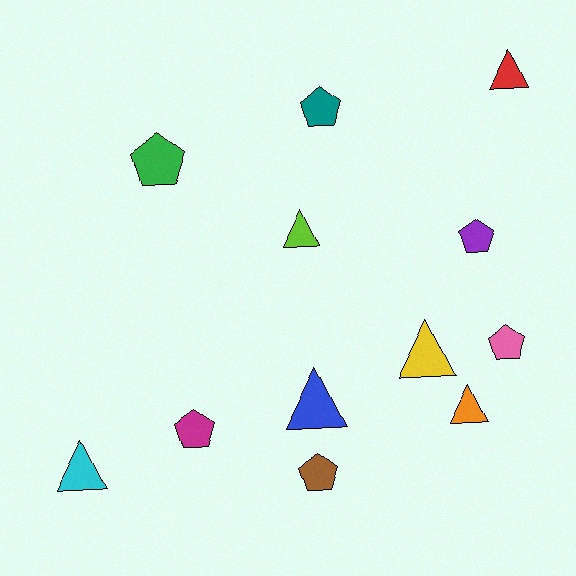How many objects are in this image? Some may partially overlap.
There are 12 objects.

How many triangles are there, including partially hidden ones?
There are 6 triangles.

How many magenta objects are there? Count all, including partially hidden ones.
There is 1 magenta object.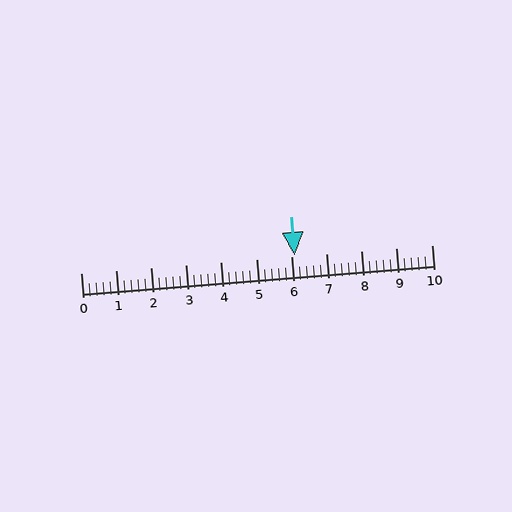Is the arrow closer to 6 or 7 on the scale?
The arrow is closer to 6.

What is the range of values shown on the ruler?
The ruler shows values from 0 to 10.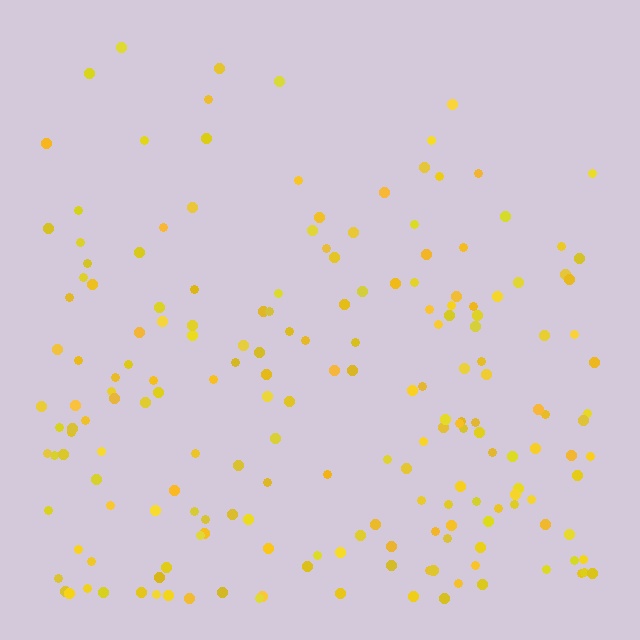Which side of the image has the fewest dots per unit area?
The top.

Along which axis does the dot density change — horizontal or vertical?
Vertical.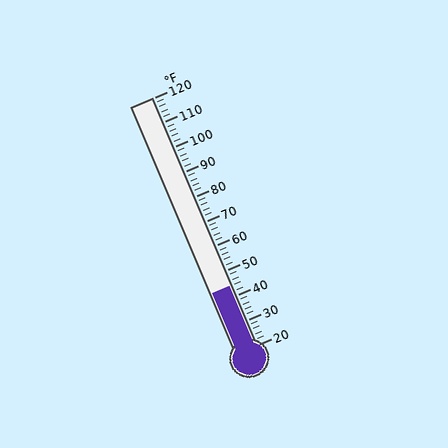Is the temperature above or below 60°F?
The temperature is below 60°F.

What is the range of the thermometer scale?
The thermometer scale ranges from 20°F to 120°F.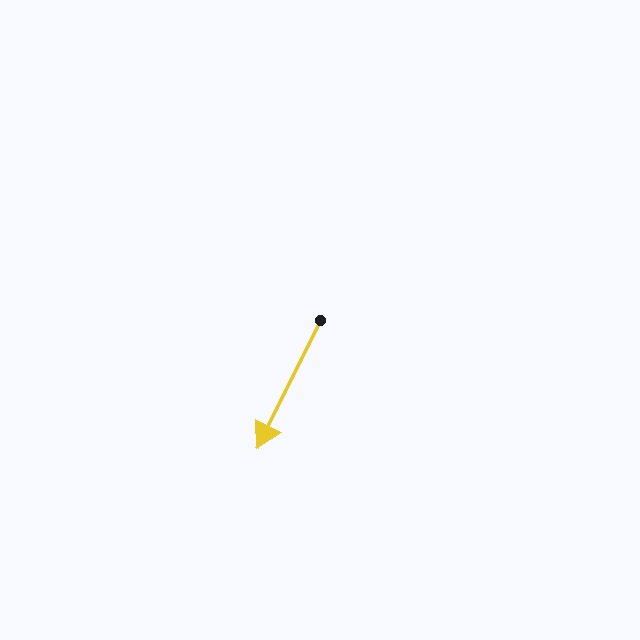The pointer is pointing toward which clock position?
Roughly 7 o'clock.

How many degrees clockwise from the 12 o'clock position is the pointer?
Approximately 206 degrees.